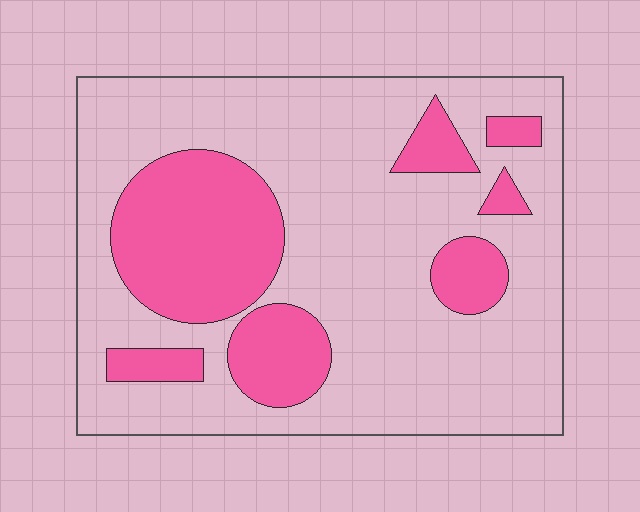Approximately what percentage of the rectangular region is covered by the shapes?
Approximately 25%.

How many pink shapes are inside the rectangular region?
7.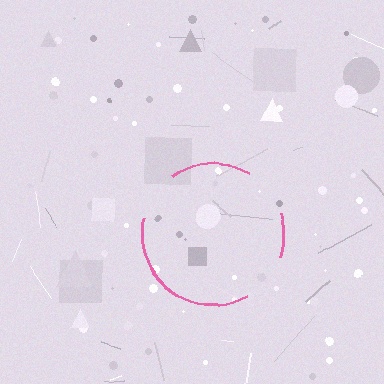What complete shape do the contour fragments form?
The contour fragments form a circle.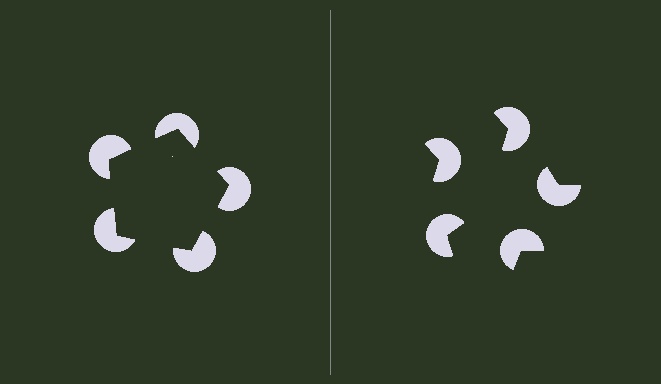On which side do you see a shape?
An illusory pentagon appears on the left side. On the right side the wedge cuts are rotated, so no coherent shape forms.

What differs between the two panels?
The pac-man discs are positioned identically on both sides; only the wedge orientations differ. On the left they align to a pentagon; on the right they are misaligned.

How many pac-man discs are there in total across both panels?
10 — 5 on each side.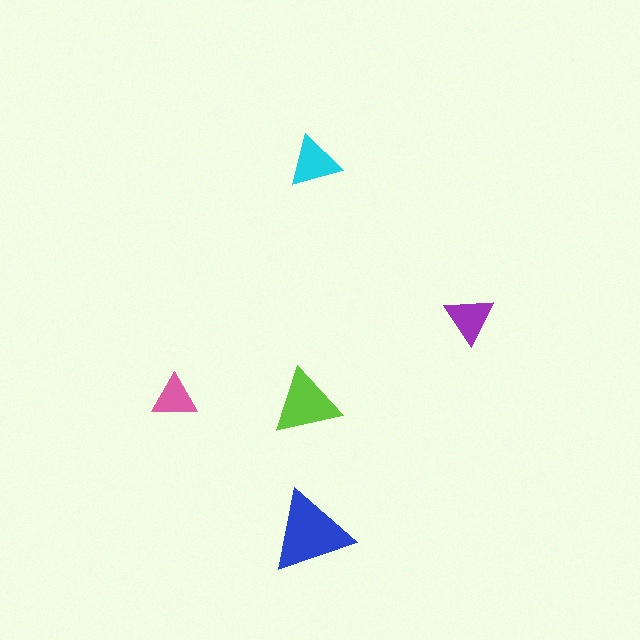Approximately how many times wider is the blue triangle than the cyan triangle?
About 1.5 times wider.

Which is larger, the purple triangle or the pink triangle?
The purple one.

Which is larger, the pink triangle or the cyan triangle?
The cyan one.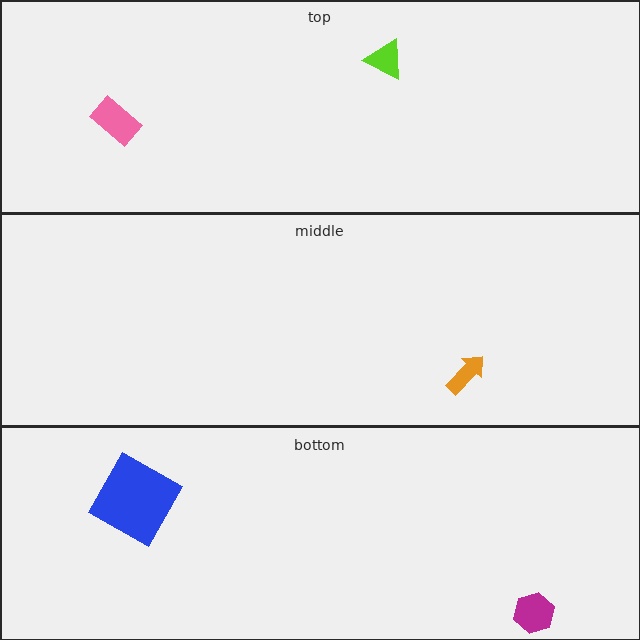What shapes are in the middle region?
The orange arrow.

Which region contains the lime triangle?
The top region.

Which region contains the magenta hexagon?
The bottom region.